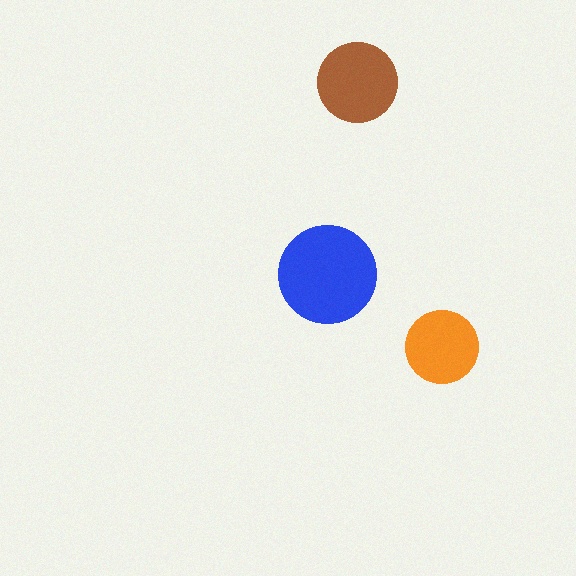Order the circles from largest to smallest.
the blue one, the brown one, the orange one.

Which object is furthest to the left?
The blue circle is leftmost.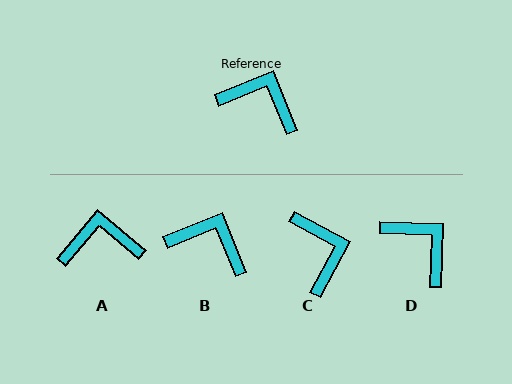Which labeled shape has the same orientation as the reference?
B.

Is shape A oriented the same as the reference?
No, it is off by about 28 degrees.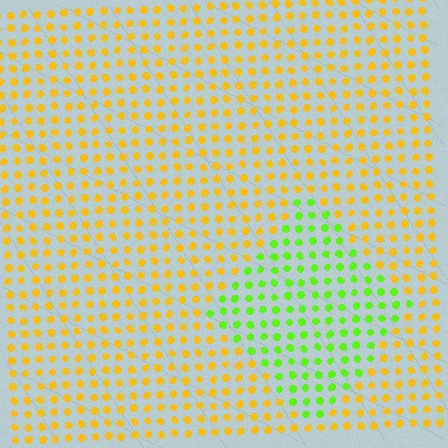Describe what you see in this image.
The image is filled with small yellow elements in a uniform arrangement. A diamond-shaped region is visible where the elements are tinted to a slightly different hue, forming a subtle color boundary.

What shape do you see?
I see a diamond.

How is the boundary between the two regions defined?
The boundary is defined purely by a slight shift in hue (about 56 degrees). Spacing, size, and orientation are identical on both sides.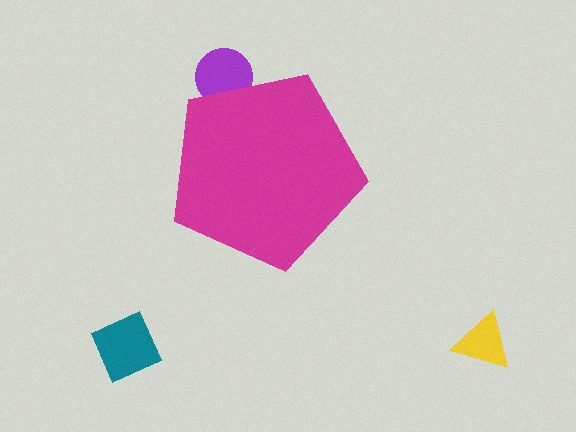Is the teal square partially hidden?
No, the teal square is fully visible.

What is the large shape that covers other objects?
A magenta pentagon.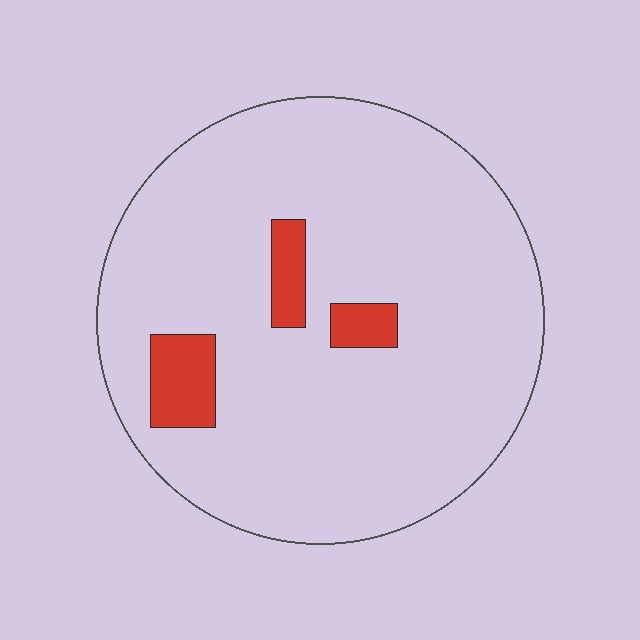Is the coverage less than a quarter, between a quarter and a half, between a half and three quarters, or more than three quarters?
Less than a quarter.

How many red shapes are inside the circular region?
3.